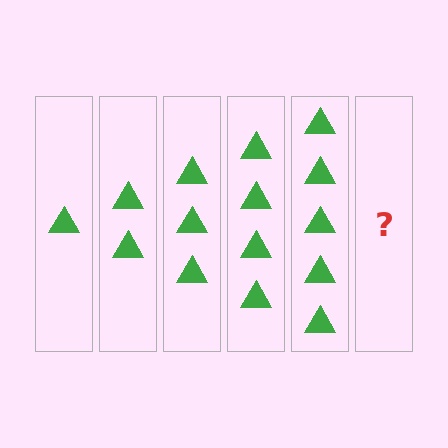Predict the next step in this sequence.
The next step is 6 triangles.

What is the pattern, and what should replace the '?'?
The pattern is that each step adds one more triangle. The '?' should be 6 triangles.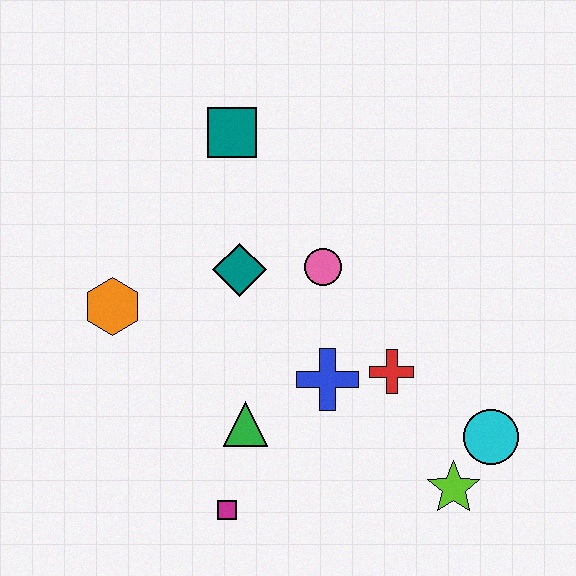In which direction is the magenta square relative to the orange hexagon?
The magenta square is below the orange hexagon.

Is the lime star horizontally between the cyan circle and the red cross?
Yes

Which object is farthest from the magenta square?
The teal square is farthest from the magenta square.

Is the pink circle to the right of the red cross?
No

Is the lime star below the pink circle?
Yes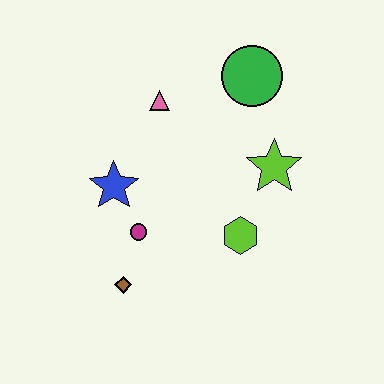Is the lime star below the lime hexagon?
No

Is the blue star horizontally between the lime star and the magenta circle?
No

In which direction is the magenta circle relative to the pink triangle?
The magenta circle is below the pink triangle.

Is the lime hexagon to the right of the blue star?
Yes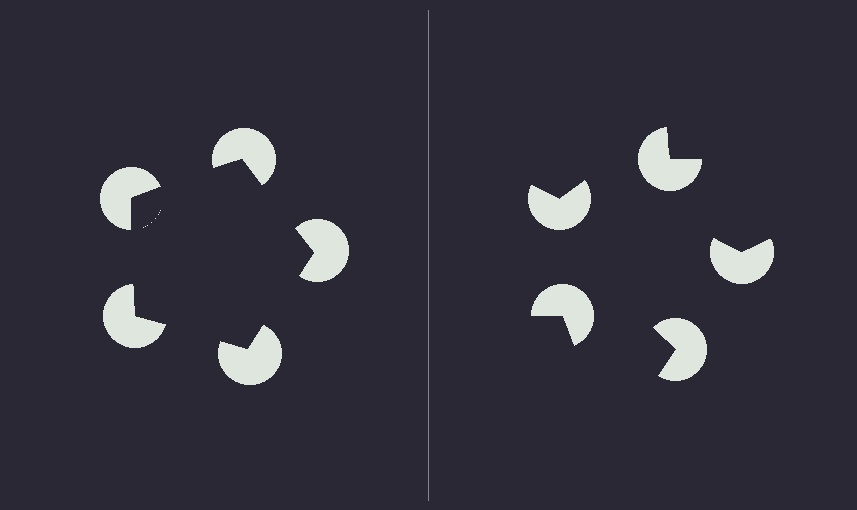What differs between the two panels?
The pac-man discs are positioned identically on both sides; only the wedge orientations differ. On the left they align to a pentagon; on the right they are misaligned.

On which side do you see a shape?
An illusory pentagon appears on the left side. On the right side the wedge cuts are rotated, so no coherent shape forms.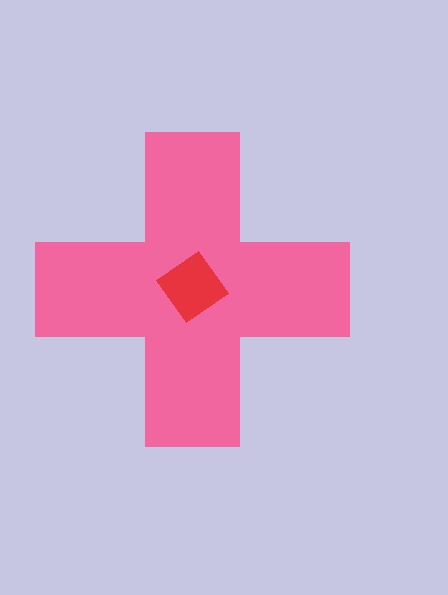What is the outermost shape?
The pink cross.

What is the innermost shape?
The red diamond.